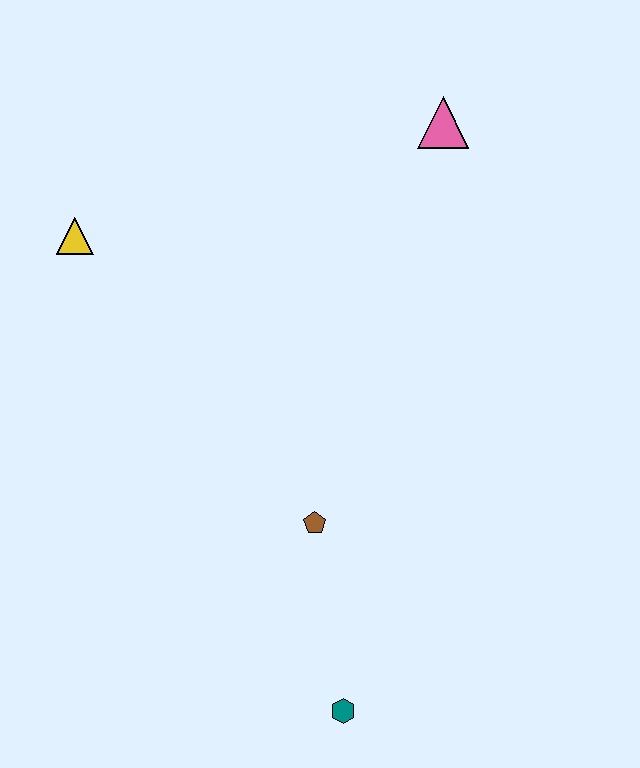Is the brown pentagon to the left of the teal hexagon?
Yes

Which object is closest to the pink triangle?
The yellow triangle is closest to the pink triangle.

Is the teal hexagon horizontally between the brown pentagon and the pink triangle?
Yes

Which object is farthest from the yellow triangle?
The teal hexagon is farthest from the yellow triangle.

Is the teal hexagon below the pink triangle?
Yes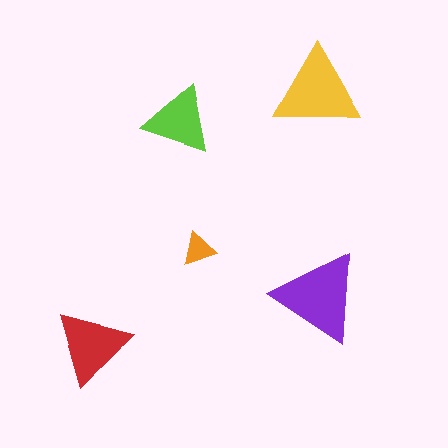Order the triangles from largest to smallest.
the purple one, the yellow one, the red one, the lime one, the orange one.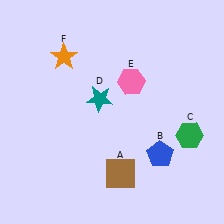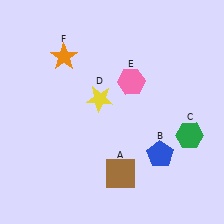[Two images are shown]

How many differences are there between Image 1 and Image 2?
There is 1 difference between the two images.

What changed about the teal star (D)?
In Image 1, D is teal. In Image 2, it changed to yellow.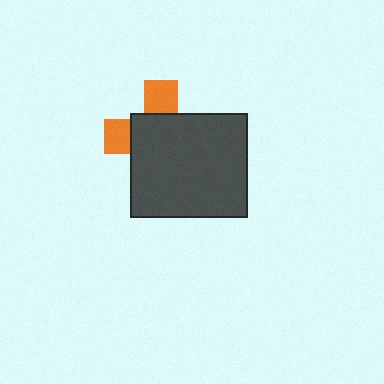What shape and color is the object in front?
The object in front is a dark gray rectangle.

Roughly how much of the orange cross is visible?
A small part of it is visible (roughly 31%).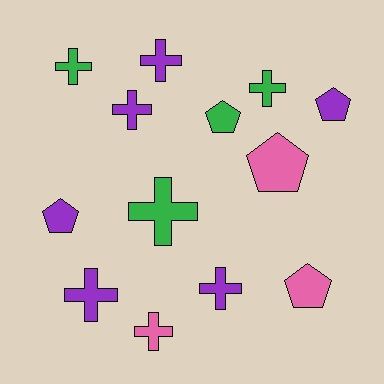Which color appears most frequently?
Purple, with 6 objects.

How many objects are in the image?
There are 13 objects.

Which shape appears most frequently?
Cross, with 8 objects.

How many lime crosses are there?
There are no lime crosses.